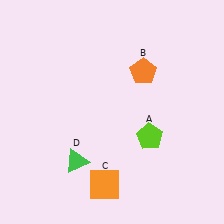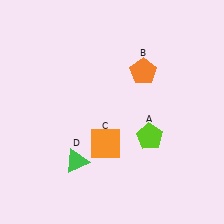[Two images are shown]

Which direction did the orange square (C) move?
The orange square (C) moved up.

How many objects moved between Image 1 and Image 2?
1 object moved between the two images.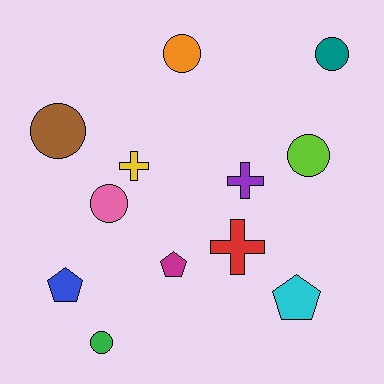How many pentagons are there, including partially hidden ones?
There are 3 pentagons.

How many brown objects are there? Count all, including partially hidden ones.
There is 1 brown object.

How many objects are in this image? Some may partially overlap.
There are 12 objects.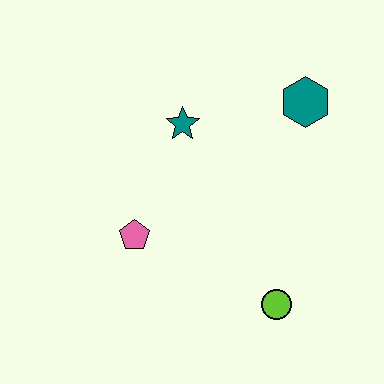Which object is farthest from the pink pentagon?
The teal hexagon is farthest from the pink pentagon.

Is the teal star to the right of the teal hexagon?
No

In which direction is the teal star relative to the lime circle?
The teal star is above the lime circle.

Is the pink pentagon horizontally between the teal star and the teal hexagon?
No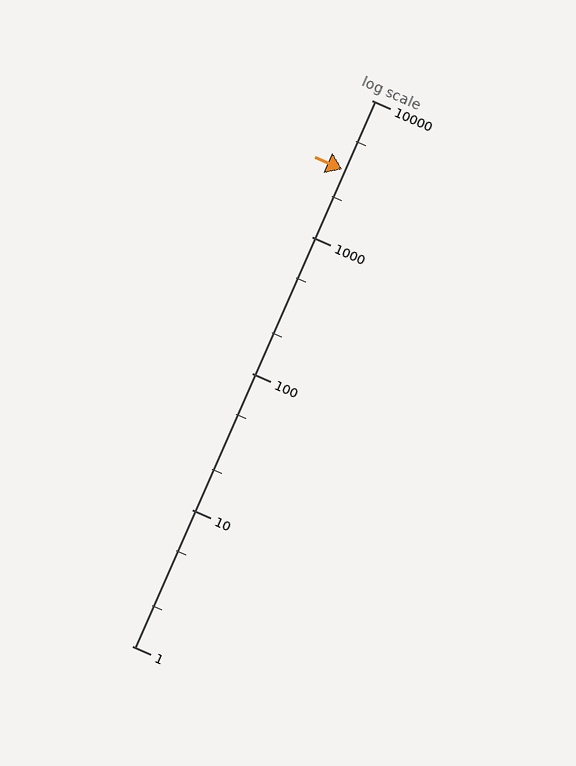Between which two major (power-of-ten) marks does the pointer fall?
The pointer is between 1000 and 10000.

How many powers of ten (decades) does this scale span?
The scale spans 4 decades, from 1 to 10000.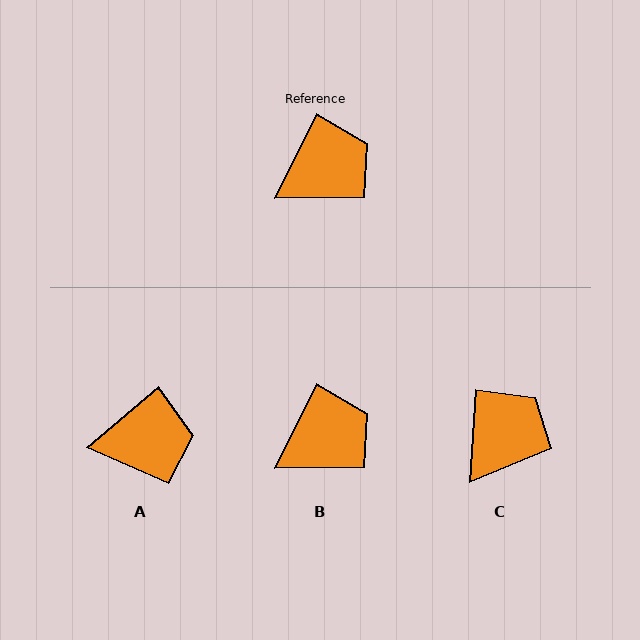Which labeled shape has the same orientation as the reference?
B.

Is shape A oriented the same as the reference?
No, it is off by about 24 degrees.